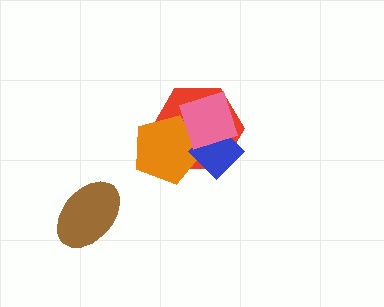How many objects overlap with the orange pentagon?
3 objects overlap with the orange pentagon.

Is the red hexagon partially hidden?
Yes, it is partially covered by another shape.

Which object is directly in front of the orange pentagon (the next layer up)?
The blue diamond is directly in front of the orange pentagon.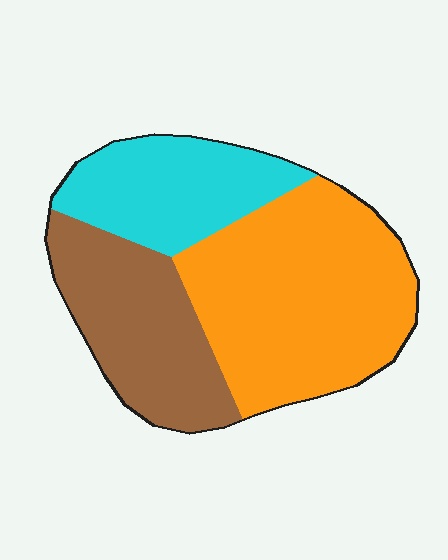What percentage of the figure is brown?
Brown takes up about one quarter (1/4) of the figure.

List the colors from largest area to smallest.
From largest to smallest: orange, brown, cyan.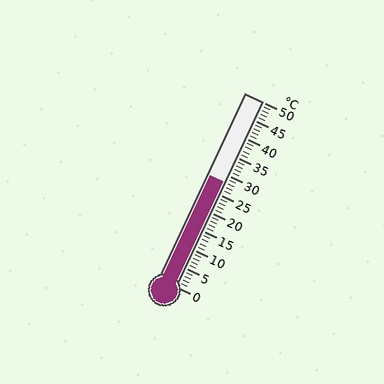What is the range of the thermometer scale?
The thermometer scale ranges from 0°C to 50°C.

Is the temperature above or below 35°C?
The temperature is below 35°C.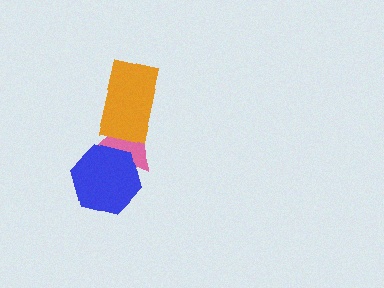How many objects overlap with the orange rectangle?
1 object overlaps with the orange rectangle.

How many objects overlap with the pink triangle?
2 objects overlap with the pink triangle.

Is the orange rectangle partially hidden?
No, no other shape covers it.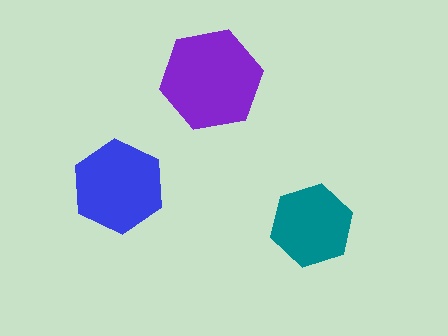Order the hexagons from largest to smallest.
the purple one, the blue one, the teal one.